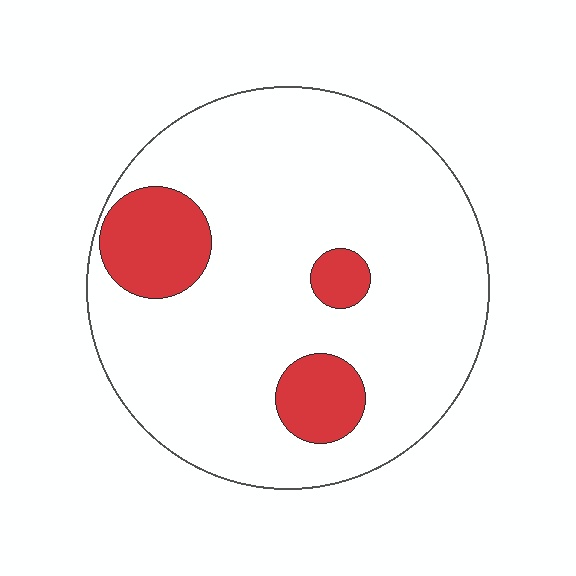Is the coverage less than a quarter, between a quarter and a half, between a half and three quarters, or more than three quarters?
Less than a quarter.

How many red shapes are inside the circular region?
3.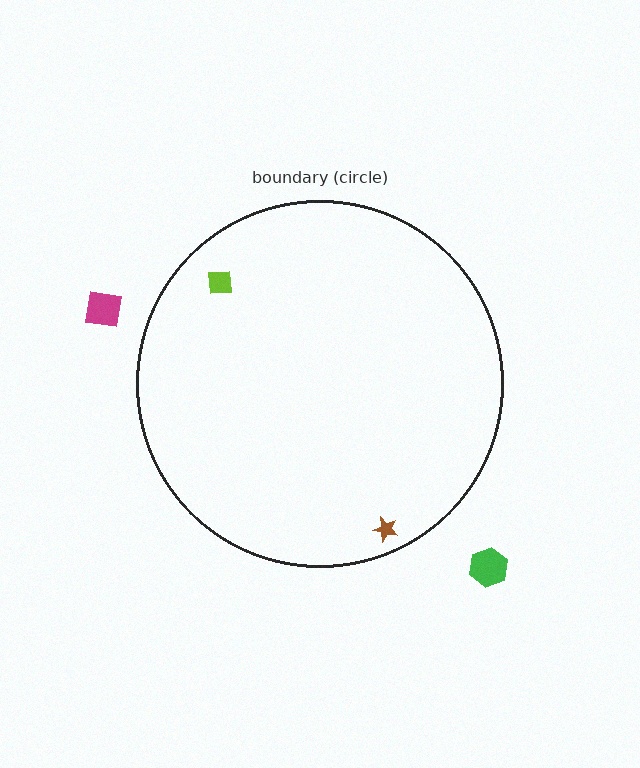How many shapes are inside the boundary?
2 inside, 2 outside.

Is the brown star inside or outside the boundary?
Inside.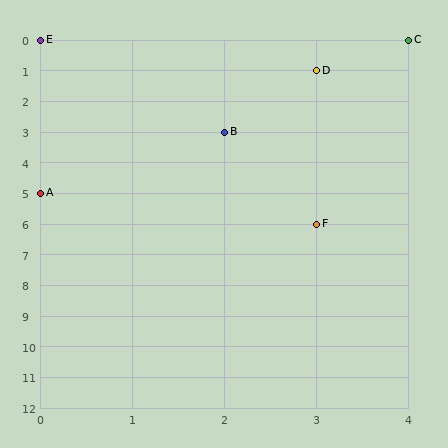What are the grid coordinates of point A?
Point A is at grid coordinates (0, 5).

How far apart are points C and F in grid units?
Points C and F are 1 column and 6 rows apart (about 6.1 grid units diagonally).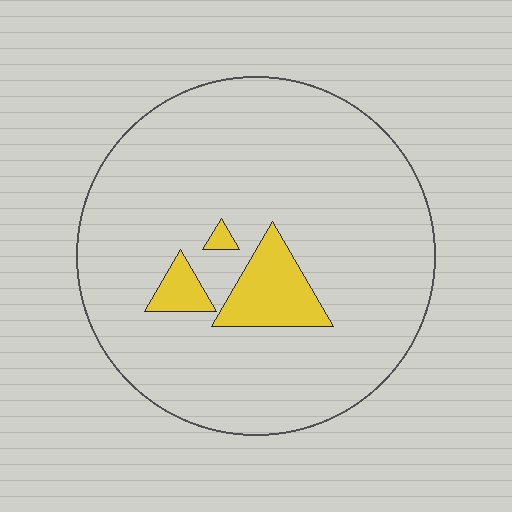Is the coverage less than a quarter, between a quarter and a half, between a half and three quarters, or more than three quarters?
Less than a quarter.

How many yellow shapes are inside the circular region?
3.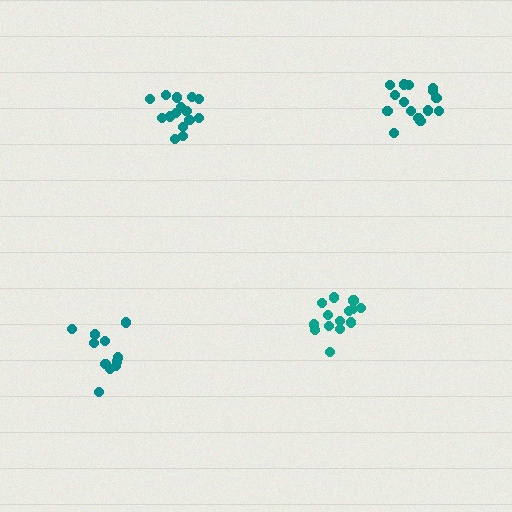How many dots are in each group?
Group 1: 15 dots, Group 2: 14 dots, Group 3: 11 dots, Group 4: 15 dots (55 total).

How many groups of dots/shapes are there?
There are 4 groups.